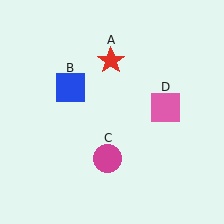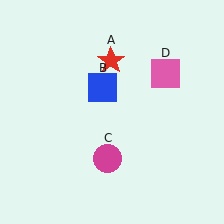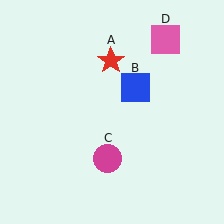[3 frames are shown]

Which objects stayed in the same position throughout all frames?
Red star (object A) and magenta circle (object C) remained stationary.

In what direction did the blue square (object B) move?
The blue square (object B) moved right.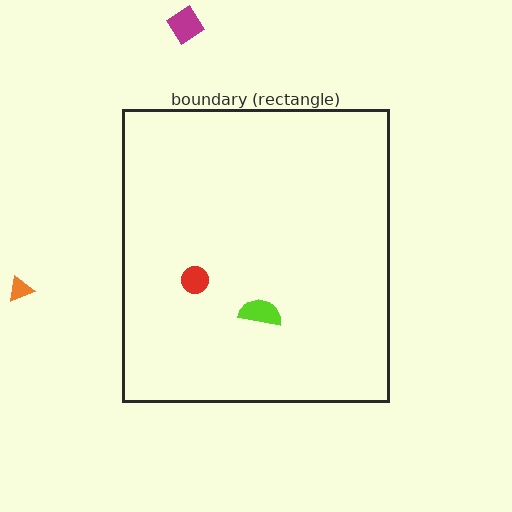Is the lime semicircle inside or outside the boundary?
Inside.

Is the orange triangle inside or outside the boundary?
Outside.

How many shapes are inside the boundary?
2 inside, 2 outside.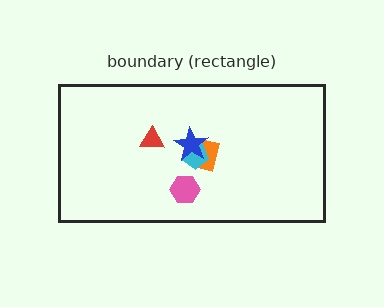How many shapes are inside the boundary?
5 inside, 0 outside.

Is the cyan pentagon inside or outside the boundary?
Inside.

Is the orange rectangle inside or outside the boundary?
Inside.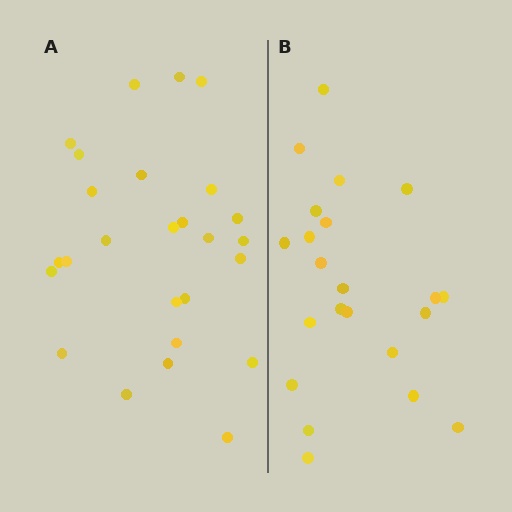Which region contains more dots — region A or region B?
Region A (the left region) has more dots.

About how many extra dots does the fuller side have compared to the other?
Region A has about 4 more dots than region B.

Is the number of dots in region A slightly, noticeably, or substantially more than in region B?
Region A has only slightly more — the two regions are fairly close. The ratio is roughly 1.2 to 1.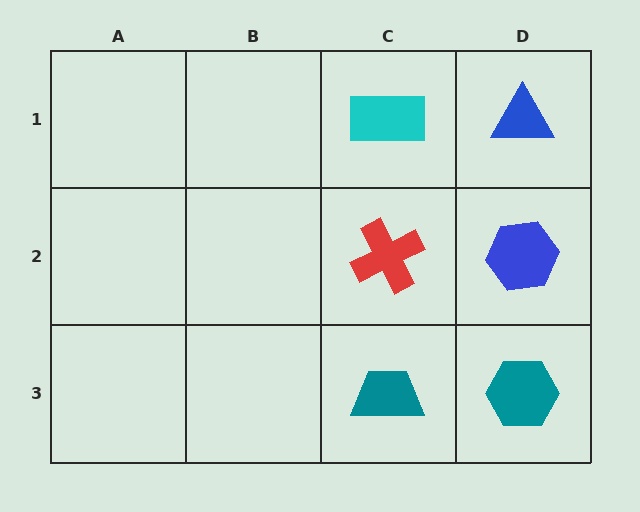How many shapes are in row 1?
2 shapes.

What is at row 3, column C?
A teal trapezoid.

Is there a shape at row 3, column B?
No, that cell is empty.